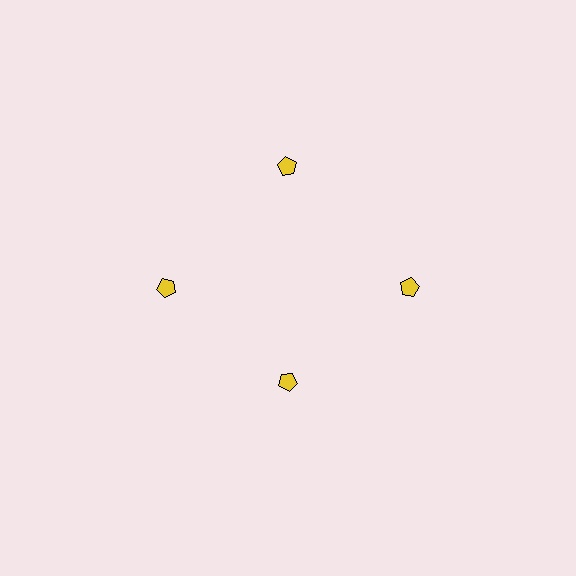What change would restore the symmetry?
The symmetry would be restored by moving it outward, back onto the ring so that all 4 pentagons sit at equal angles and equal distance from the center.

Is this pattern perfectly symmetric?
No. The 4 yellow pentagons are arranged in a ring, but one element near the 6 o'clock position is pulled inward toward the center, breaking the 4-fold rotational symmetry.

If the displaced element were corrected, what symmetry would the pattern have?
It would have 4-fold rotational symmetry — the pattern would map onto itself every 90 degrees.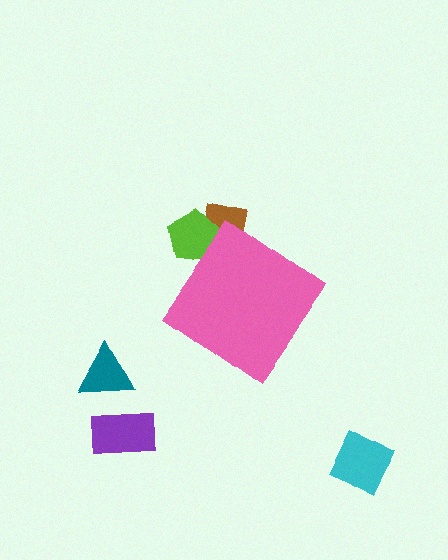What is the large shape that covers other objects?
A pink diamond.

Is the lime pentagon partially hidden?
Yes, the lime pentagon is partially hidden behind the pink diamond.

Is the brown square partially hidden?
Yes, the brown square is partially hidden behind the pink diamond.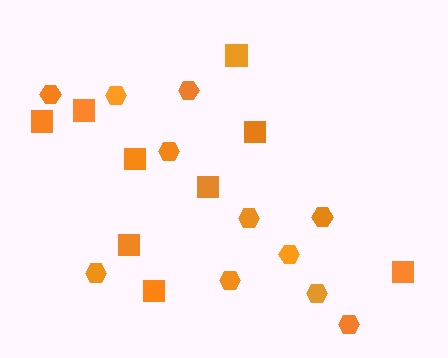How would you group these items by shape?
There are 2 groups: one group of squares (9) and one group of hexagons (11).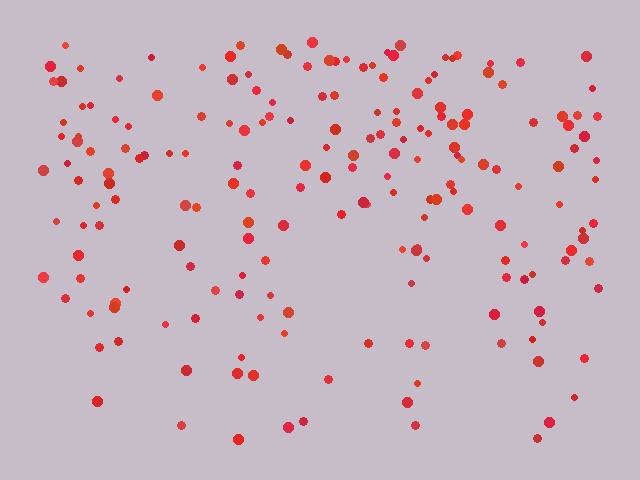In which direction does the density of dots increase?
From bottom to top, with the top side densest.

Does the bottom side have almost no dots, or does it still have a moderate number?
Still a moderate number, just noticeably fewer than the top.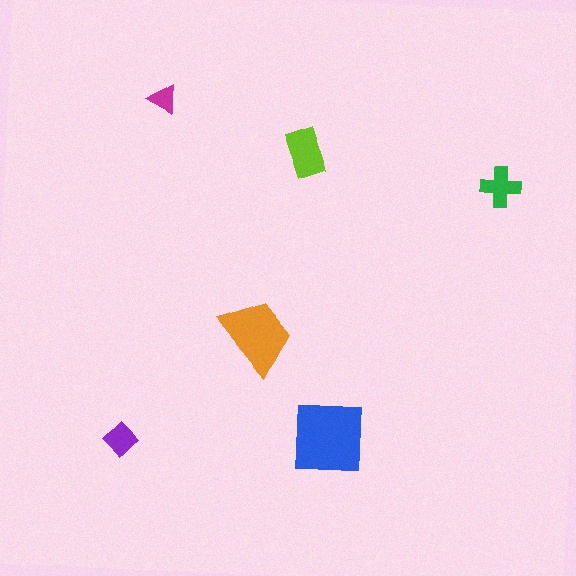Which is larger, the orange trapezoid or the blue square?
The blue square.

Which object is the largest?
The blue square.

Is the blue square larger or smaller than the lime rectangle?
Larger.